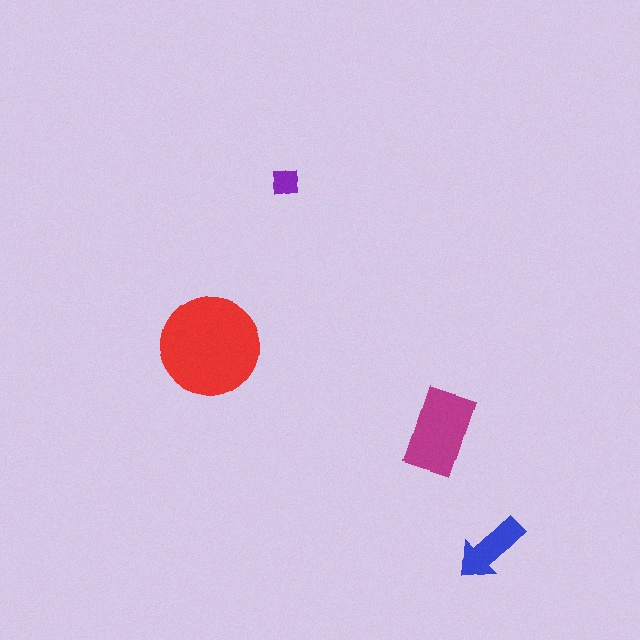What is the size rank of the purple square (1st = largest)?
4th.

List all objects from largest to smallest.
The red circle, the magenta rectangle, the blue arrow, the purple square.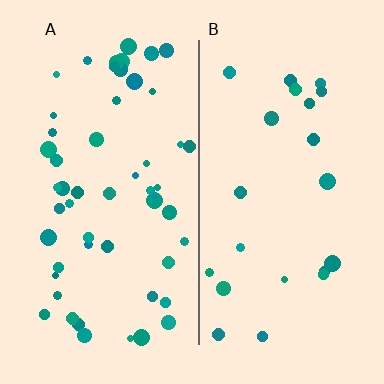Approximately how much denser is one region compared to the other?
Approximately 2.5× — region A over region B.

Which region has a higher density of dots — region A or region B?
A (the left).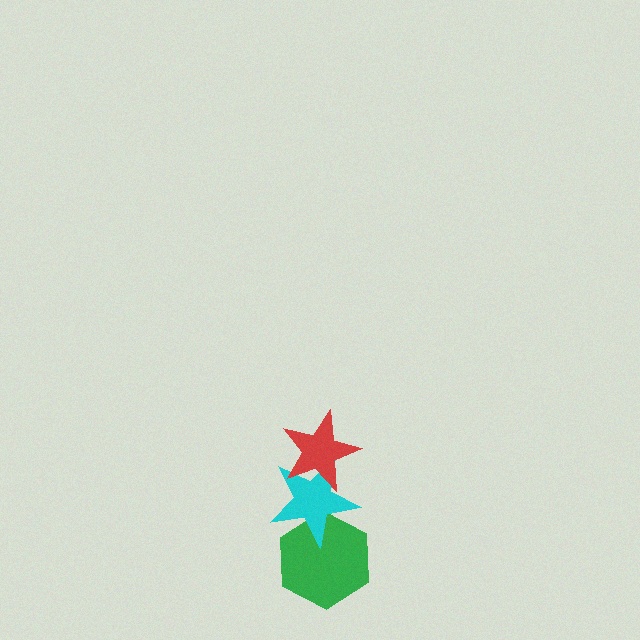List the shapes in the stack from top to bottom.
From top to bottom: the red star, the cyan star, the green hexagon.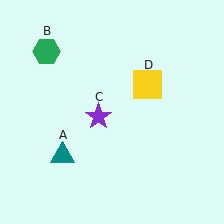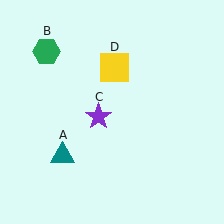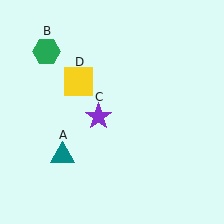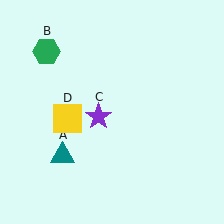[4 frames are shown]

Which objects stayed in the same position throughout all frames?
Teal triangle (object A) and green hexagon (object B) and purple star (object C) remained stationary.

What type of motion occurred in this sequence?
The yellow square (object D) rotated counterclockwise around the center of the scene.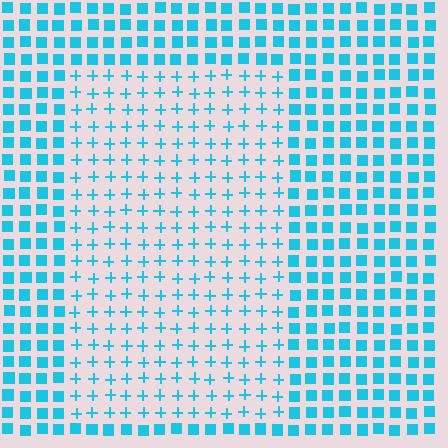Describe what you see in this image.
The image is filled with small cyan elements arranged in a uniform grid. A rectangle-shaped region contains plus signs, while the surrounding area contains squares. The boundary is defined purely by the change in element shape.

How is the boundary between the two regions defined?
The boundary is defined by a change in element shape: plus signs inside vs. squares outside. All elements share the same color and spacing.